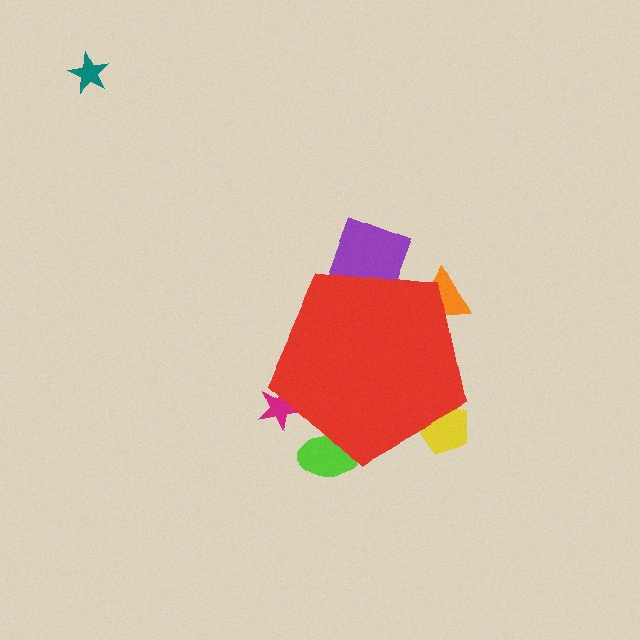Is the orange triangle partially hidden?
Yes, the orange triangle is partially hidden behind the red pentagon.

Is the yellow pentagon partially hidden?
Yes, the yellow pentagon is partially hidden behind the red pentagon.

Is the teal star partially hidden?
No, the teal star is fully visible.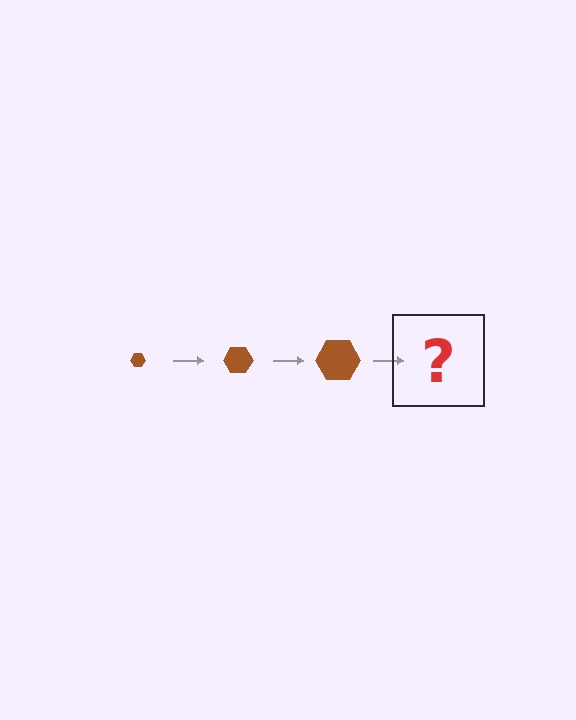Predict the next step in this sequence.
The next step is a brown hexagon, larger than the previous one.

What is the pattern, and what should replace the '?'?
The pattern is that the hexagon gets progressively larger each step. The '?' should be a brown hexagon, larger than the previous one.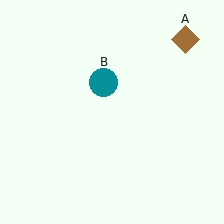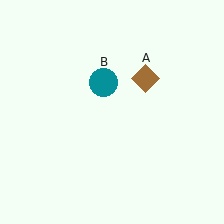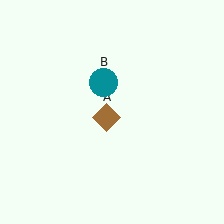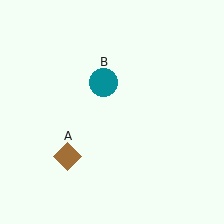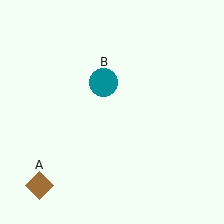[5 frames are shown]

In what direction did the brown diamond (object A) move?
The brown diamond (object A) moved down and to the left.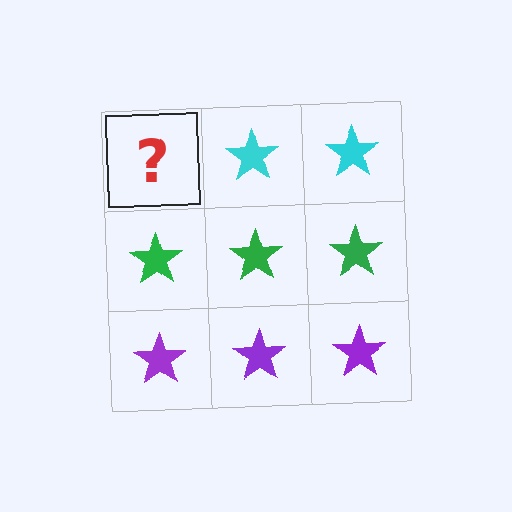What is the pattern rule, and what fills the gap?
The rule is that each row has a consistent color. The gap should be filled with a cyan star.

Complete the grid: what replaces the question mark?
The question mark should be replaced with a cyan star.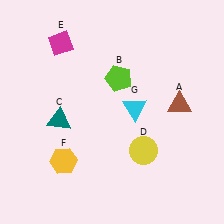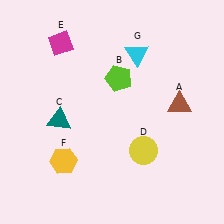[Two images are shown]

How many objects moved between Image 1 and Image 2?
1 object moved between the two images.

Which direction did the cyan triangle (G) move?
The cyan triangle (G) moved up.